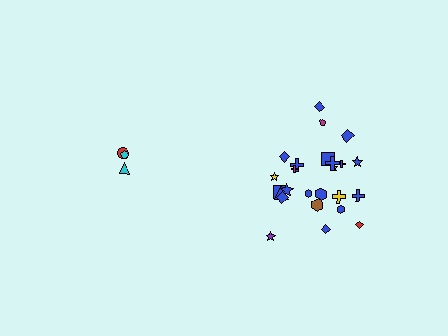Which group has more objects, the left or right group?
The right group.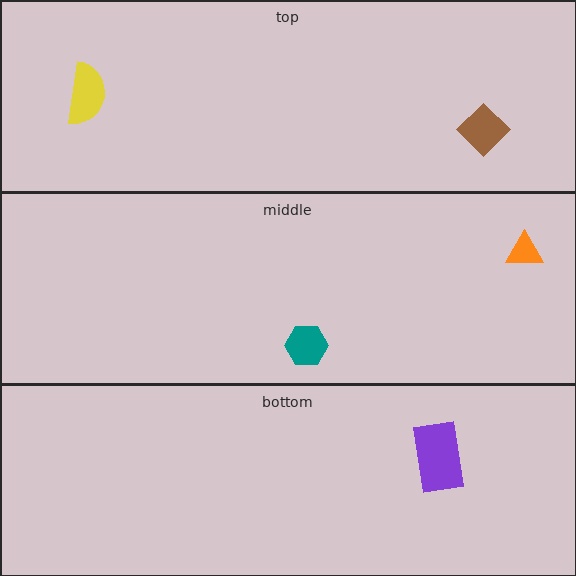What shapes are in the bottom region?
The purple rectangle.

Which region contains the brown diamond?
The top region.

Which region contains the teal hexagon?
The middle region.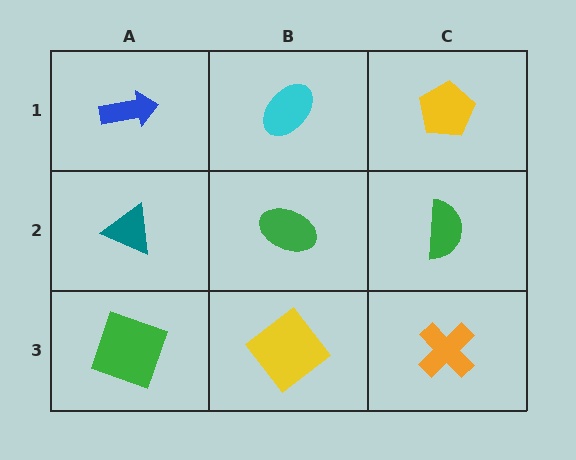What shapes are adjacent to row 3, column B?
A green ellipse (row 2, column B), a green square (row 3, column A), an orange cross (row 3, column C).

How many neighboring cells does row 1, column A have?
2.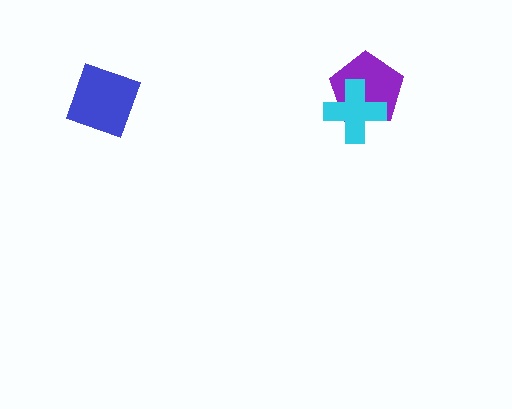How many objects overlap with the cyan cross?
1 object overlaps with the cyan cross.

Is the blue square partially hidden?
No, no other shape covers it.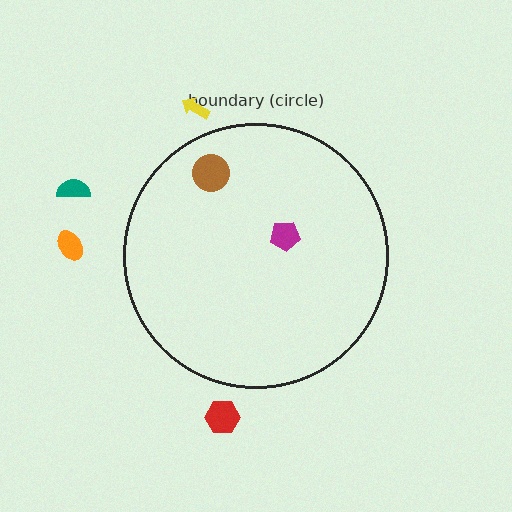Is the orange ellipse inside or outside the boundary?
Outside.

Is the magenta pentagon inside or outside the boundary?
Inside.